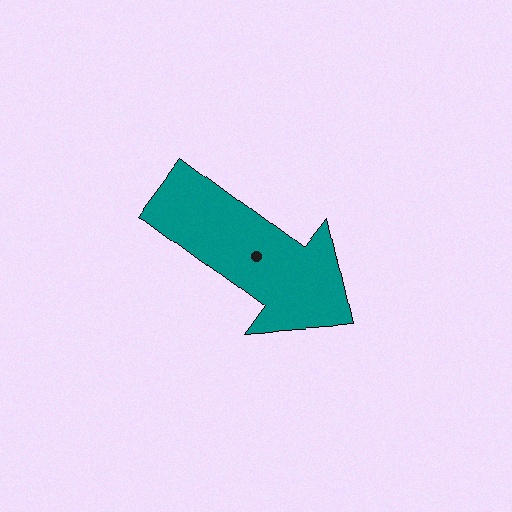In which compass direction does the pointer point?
Southeast.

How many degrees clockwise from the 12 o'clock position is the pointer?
Approximately 127 degrees.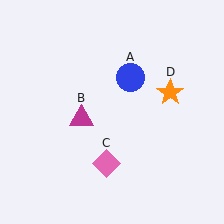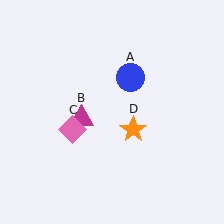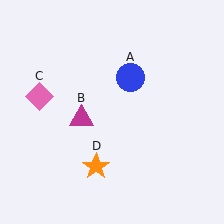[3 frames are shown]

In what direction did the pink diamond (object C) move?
The pink diamond (object C) moved up and to the left.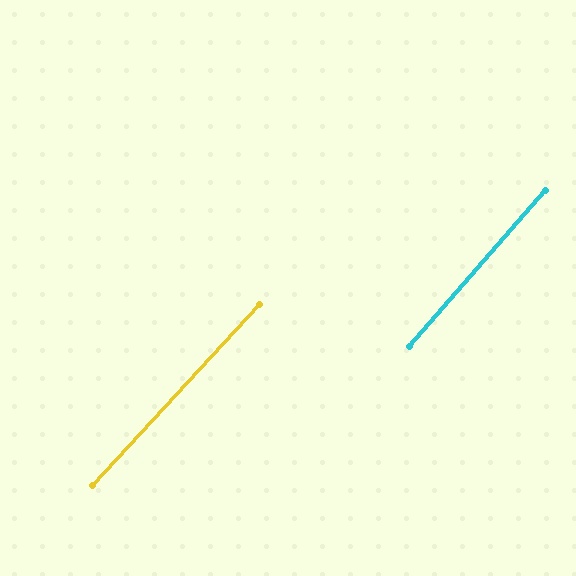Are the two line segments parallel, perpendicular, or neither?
Parallel — their directions differ by only 1.7°.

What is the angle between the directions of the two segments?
Approximately 2 degrees.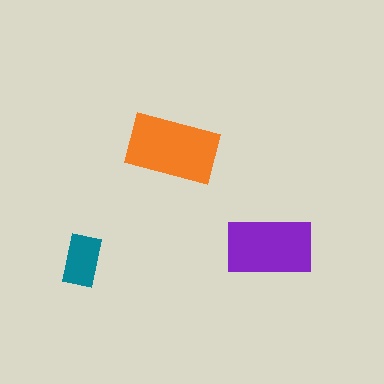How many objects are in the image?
There are 3 objects in the image.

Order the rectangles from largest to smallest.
the orange one, the purple one, the teal one.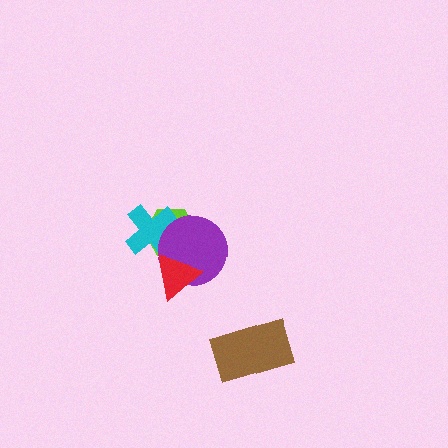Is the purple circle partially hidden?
Yes, it is partially covered by another shape.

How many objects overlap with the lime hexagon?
3 objects overlap with the lime hexagon.